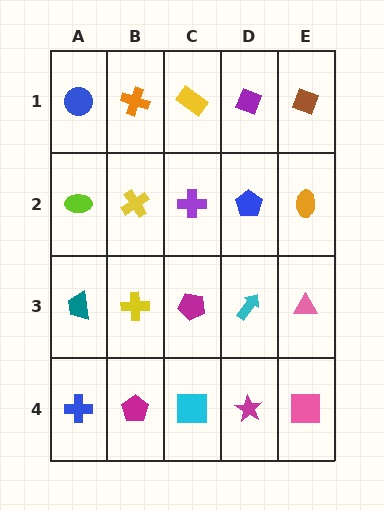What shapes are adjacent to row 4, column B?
A yellow cross (row 3, column B), a blue cross (row 4, column A), a cyan square (row 4, column C).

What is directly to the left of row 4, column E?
A magenta star.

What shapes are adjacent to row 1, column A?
A lime ellipse (row 2, column A), an orange cross (row 1, column B).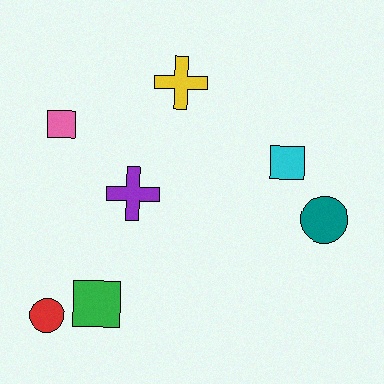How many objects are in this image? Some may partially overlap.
There are 7 objects.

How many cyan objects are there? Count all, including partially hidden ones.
There is 1 cyan object.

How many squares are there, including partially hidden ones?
There are 3 squares.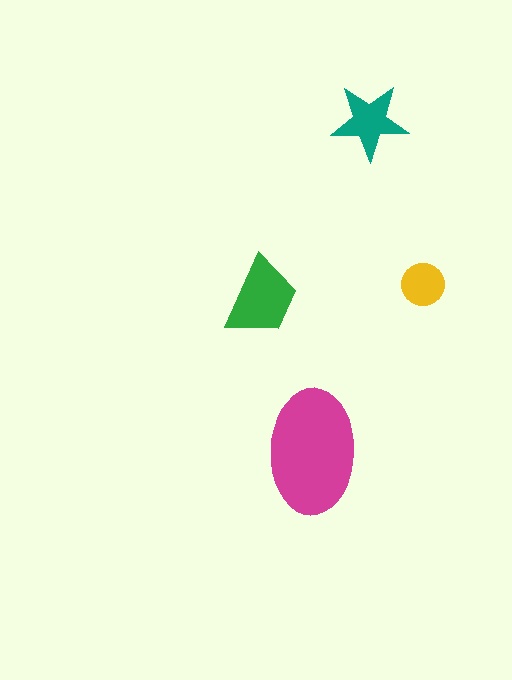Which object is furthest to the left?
The green trapezoid is leftmost.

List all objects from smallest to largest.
The yellow circle, the teal star, the green trapezoid, the magenta ellipse.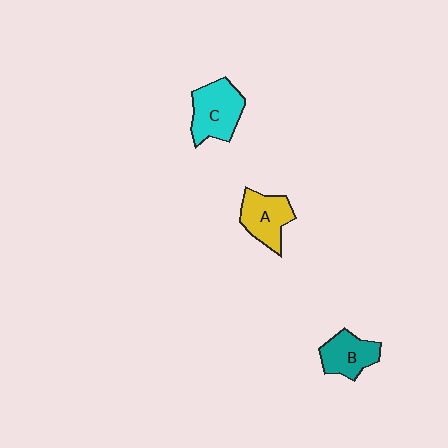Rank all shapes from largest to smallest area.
From largest to smallest: C (cyan), A (yellow), B (teal).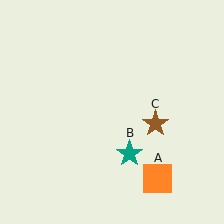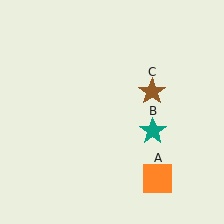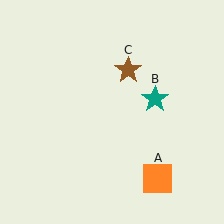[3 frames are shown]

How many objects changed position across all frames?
2 objects changed position: teal star (object B), brown star (object C).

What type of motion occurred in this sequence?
The teal star (object B), brown star (object C) rotated counterclockwise around the center of the scene.